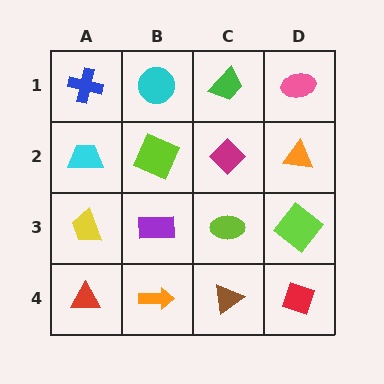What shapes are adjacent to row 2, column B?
A cyan circle (row 1, column B), a purple rectangle (row 3, column B), a cyan trapezoid (row 2, column A), a magenta diamond (row 2, column C).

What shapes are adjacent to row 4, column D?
A lime diamond (row 3, column D), a brown triangle (row 4, column C).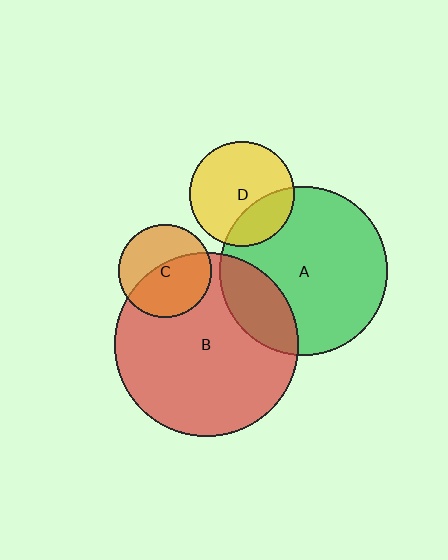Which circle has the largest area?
Circle B (red).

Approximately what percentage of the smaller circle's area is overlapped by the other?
Approximately 55%.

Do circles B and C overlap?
Yes.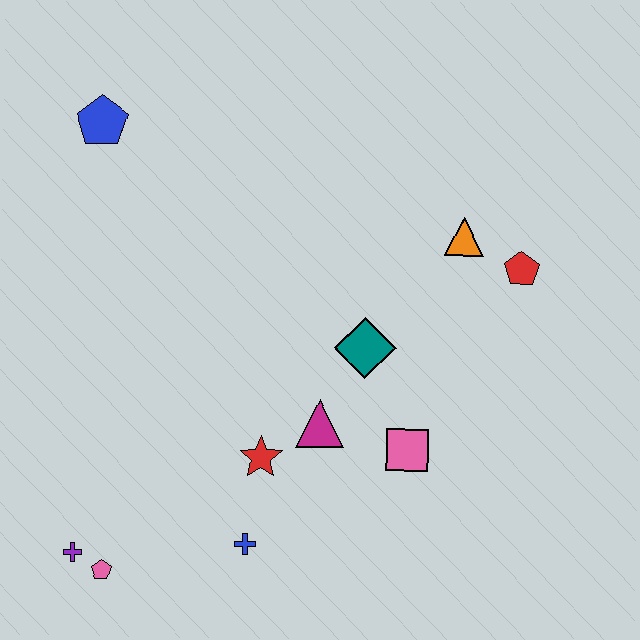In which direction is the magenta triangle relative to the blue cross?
The magenta triangle is above the blue cross.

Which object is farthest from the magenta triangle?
The blue pentagon is farthest from the magenta triangle.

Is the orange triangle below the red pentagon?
No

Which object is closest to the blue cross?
The red star is closest to the blue cross.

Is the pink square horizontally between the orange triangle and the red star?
Yes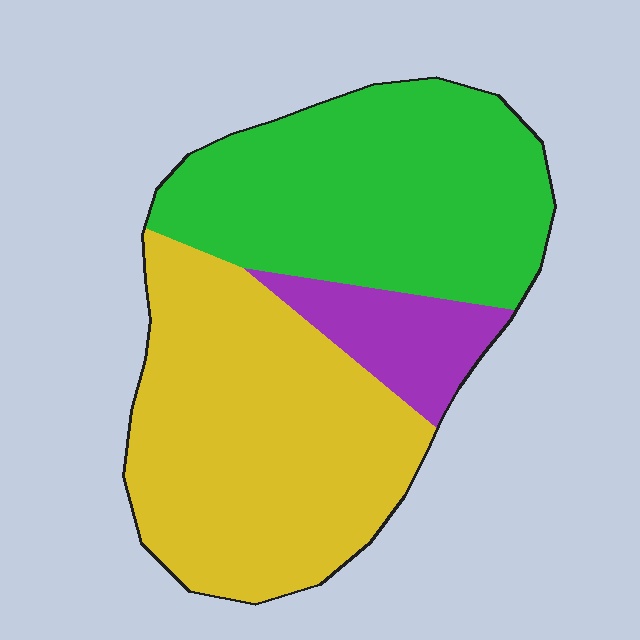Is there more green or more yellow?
Yellow.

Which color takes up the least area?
Purple, at roughly 10%.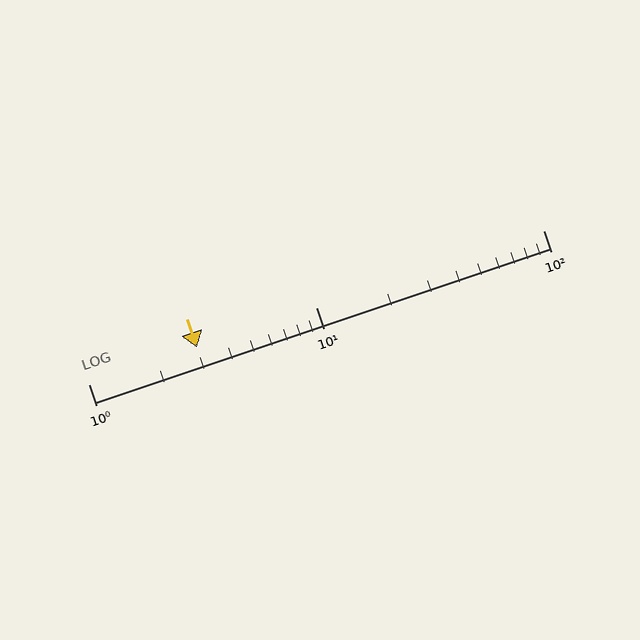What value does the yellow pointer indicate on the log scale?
The pointer indicates approximately 3.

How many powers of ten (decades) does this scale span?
The scale spans 2 decades, from 1 to 100.